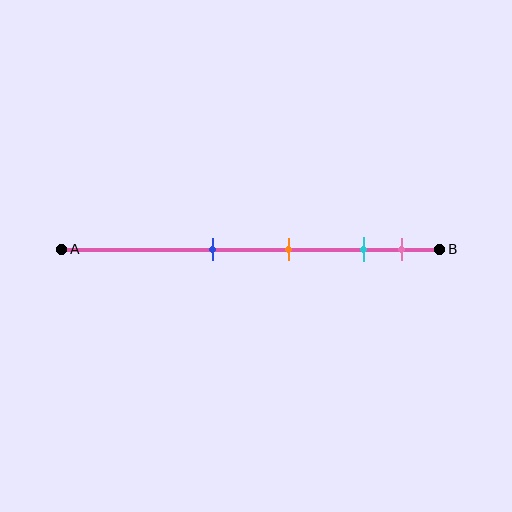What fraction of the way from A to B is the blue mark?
The blue mark is approximately 40% (0.4) of the way from A to B.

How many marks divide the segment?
There are 4 marks dividing the segment.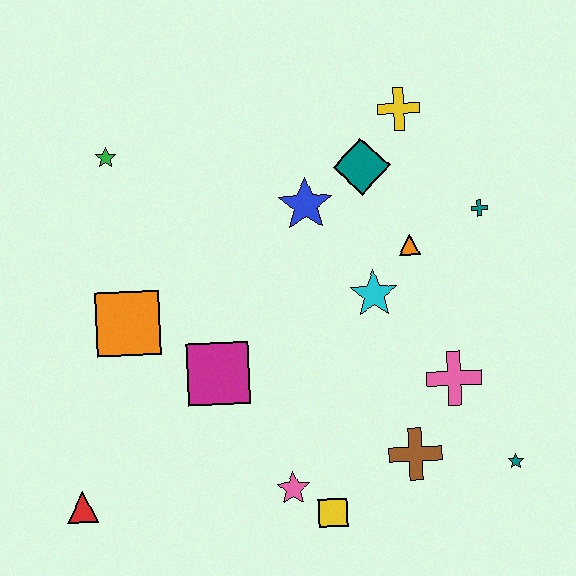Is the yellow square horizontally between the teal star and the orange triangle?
No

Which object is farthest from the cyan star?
The red triangle is farthest from the cyan star.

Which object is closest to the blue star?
The teal diamond is closest to the blue star.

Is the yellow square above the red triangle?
No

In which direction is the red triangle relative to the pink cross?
The red triangle is to the left of the pink cross.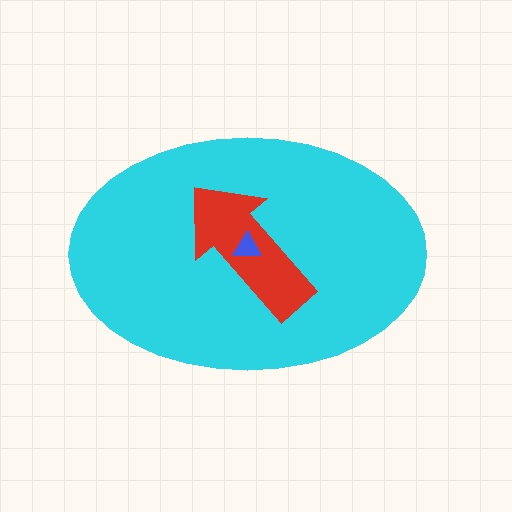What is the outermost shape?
The cyan ellipse.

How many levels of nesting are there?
3.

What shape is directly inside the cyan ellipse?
The red arrow.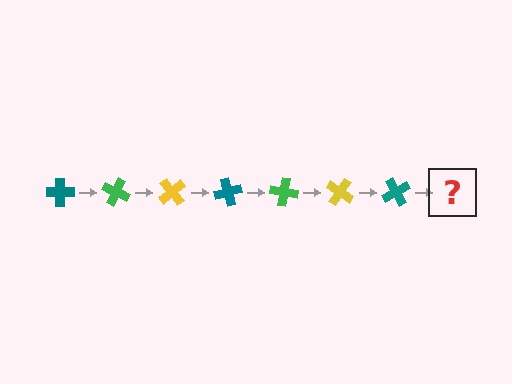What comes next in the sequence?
The next element should be a green cross, rotated 175 degrees from the start.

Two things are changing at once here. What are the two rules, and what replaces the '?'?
The two rules are that it rotates 25 degrees each step and the color cycles through teal, green, and yellow. The '?' should be a green cross, rotated 175 degrees from the start.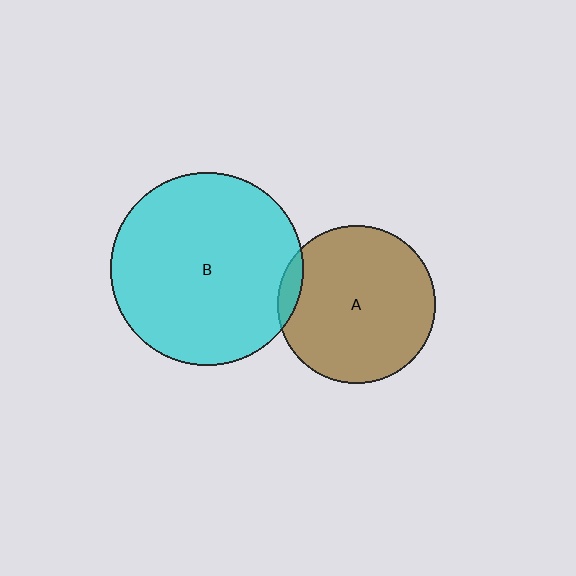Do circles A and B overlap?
Yes.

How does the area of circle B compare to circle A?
Approximately 1.5 times.